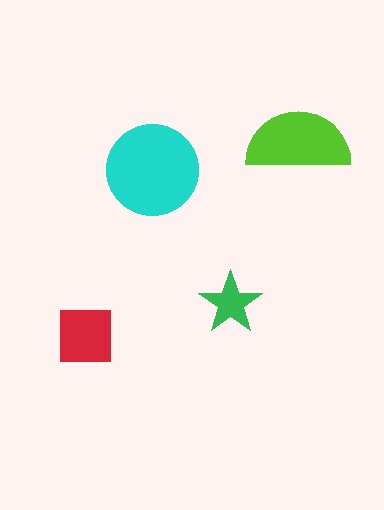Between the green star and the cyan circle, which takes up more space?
The cyan circle.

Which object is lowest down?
The red square is bottommost.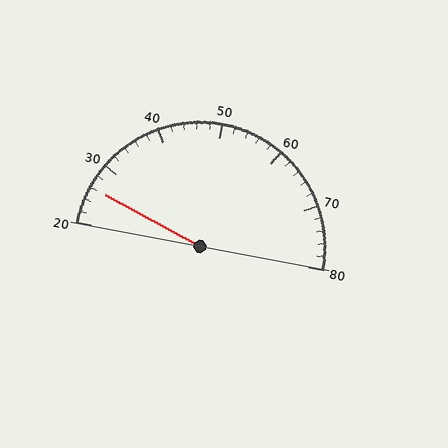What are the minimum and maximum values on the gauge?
The gauge ranges from 20 to 80.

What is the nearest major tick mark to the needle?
The nearest major tick mark is 30.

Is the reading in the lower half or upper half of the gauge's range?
The reading is in the lower half of the range (20 to 80).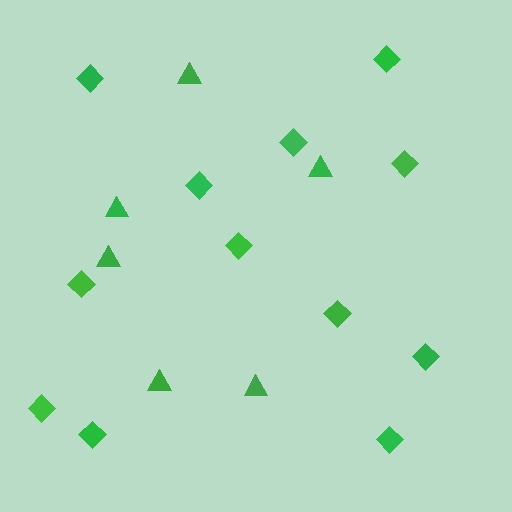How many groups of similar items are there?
There are 2 groups: one group of triangles (6) and one group of diamonds (12).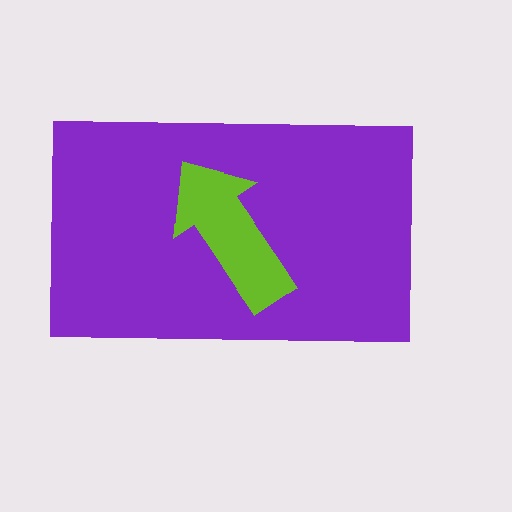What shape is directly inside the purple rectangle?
The lime arrow.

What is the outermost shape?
The purple rectangle.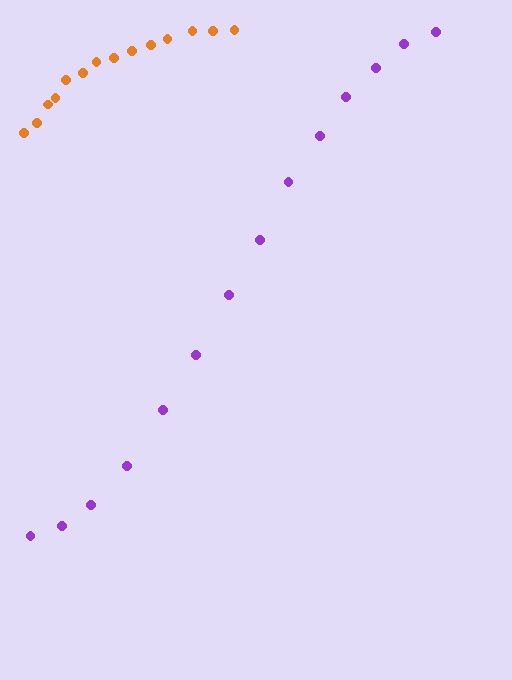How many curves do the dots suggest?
There are 2 distinct paths.